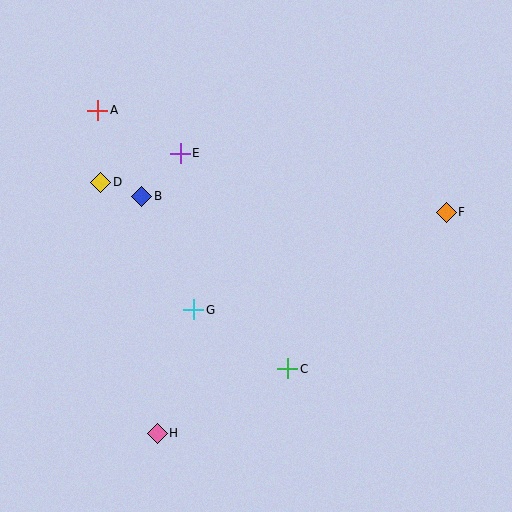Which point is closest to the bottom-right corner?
Point C is closest to the bottom-right corner.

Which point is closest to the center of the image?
Point G at (194, 310) is closest to the center.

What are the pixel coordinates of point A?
Point A is at (98, 110).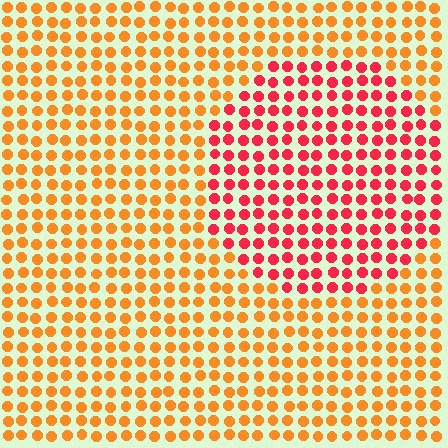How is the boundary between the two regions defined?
The boundary is defined purely by a slight shift in hue (about 39 degrees). Spacing, size, and orientation are identical on both sides.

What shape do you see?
I see a circle.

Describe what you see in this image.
The image is filled with small orange elements in a uniform arrangement. A circle-shaped region is visible where the elements are tinted to a slightly different hue, forming a subtle color boundary.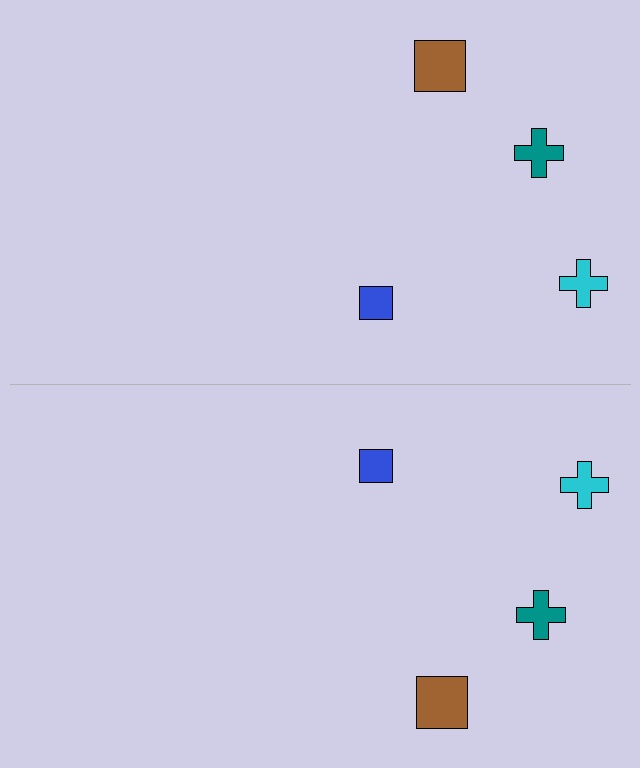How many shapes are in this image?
There are 8 shapes in this image.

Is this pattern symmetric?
Yes, this pattern has bilateral (reflection) symmetry.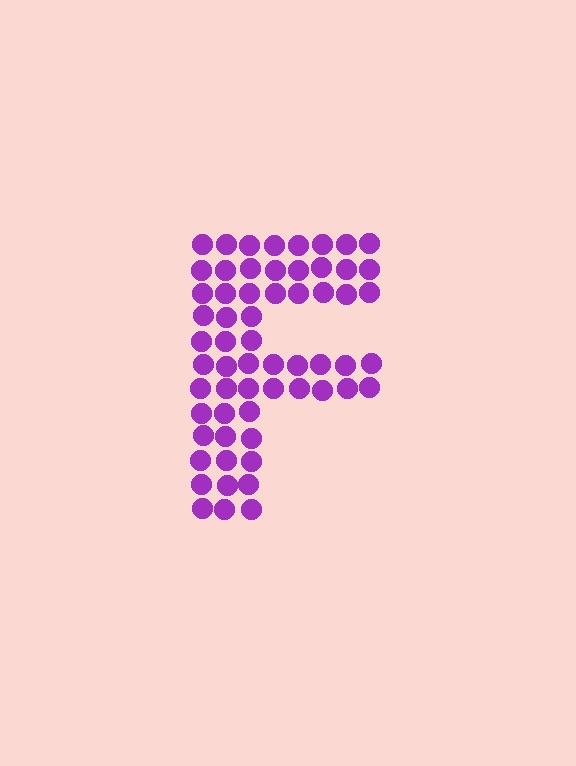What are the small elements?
The small elements are circles.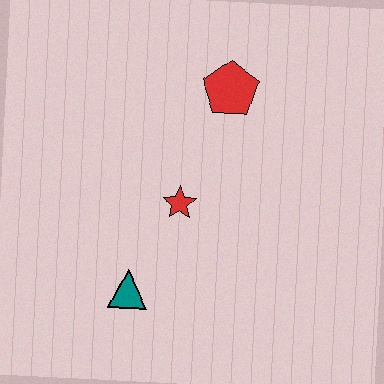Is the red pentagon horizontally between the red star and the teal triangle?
No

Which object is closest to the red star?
The teal triangle is closest to the red star.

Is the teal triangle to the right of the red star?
No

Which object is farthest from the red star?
The red pentagon is farthest from the red star.